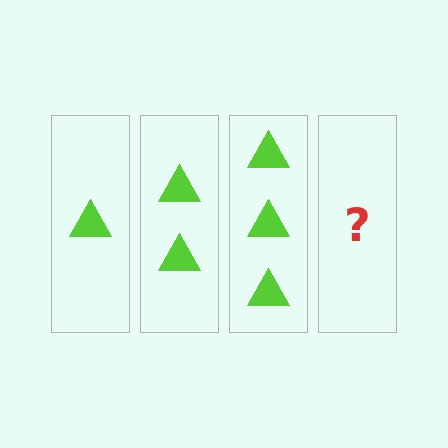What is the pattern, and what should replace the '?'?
The pattern is that each step adds one more triangle. The '?' should be 4 triangles.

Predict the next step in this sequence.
The next step is 4 triangles.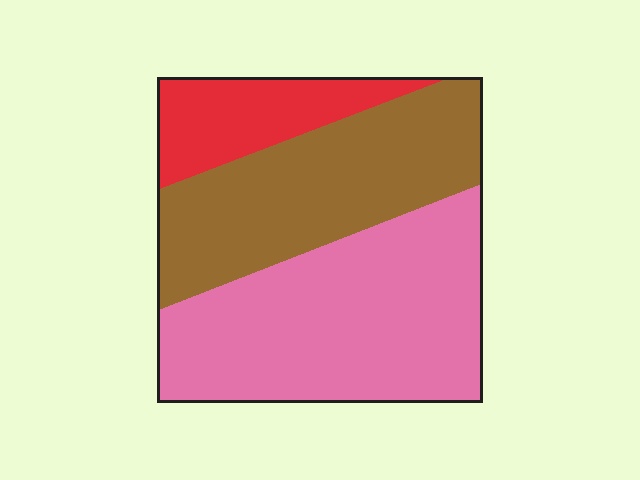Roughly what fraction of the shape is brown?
Brown covers around 35% of the shape.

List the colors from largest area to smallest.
From largest to smallest: pink, brown, red.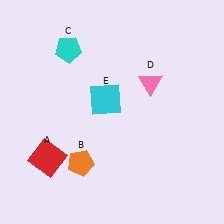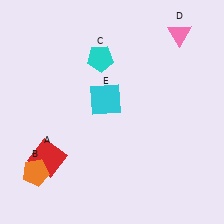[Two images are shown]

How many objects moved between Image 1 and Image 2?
3 objects moved between the two images.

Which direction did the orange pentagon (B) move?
The orange pentagon (B) moved left.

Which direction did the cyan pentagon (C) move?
The cyan pentagon (C) moved right.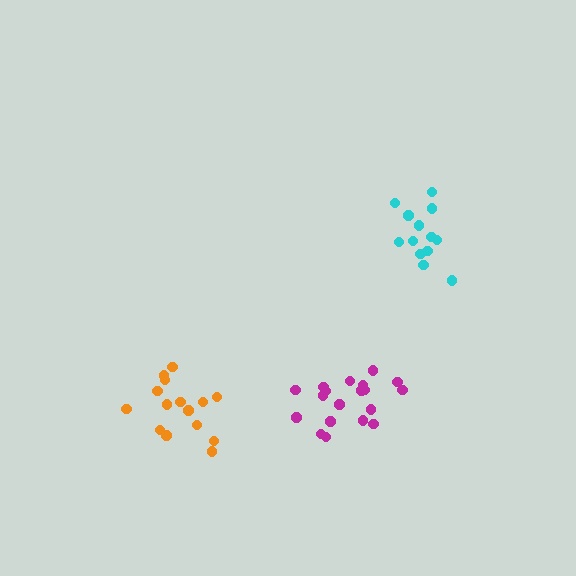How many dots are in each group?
Group 1: 13 dots, Group 2: 15 dots, Group 3: 19 dots (47 total).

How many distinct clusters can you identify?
There are 3 distinct clusters.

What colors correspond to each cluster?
The clusters are colored: cyan, orange, magenta.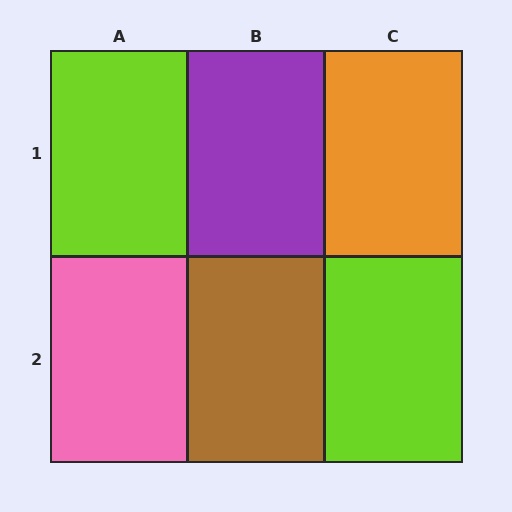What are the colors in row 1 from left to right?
Lime, purple, orange.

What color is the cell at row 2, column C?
Lime.